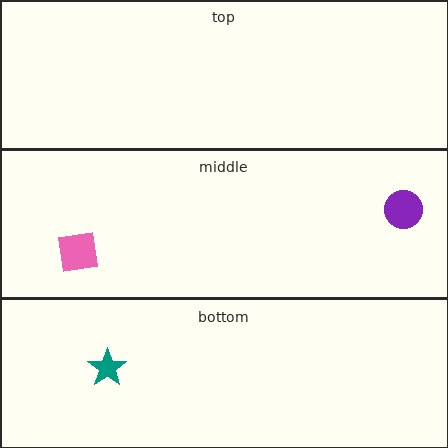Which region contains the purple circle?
The middle region.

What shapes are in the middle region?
The purple circle, the pink square.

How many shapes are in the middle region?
2.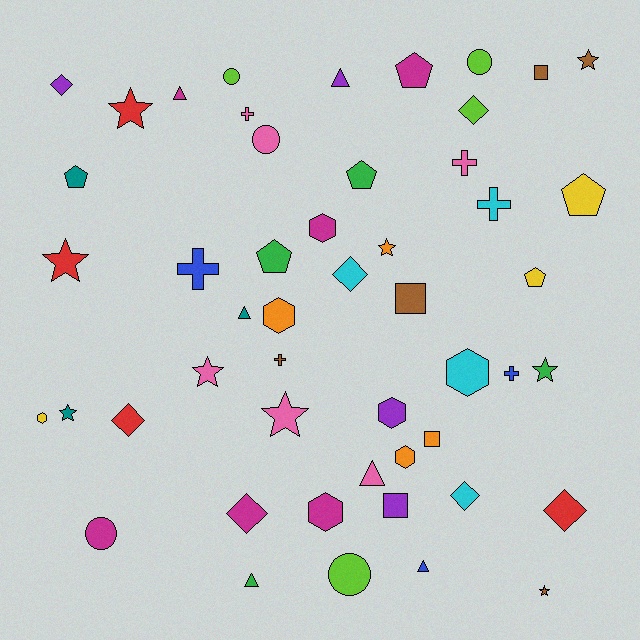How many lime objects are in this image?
There are 4 lime objects.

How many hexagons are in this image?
There are 7 hexagons.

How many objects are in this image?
There are 50 objects.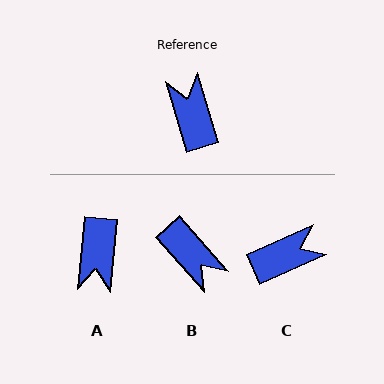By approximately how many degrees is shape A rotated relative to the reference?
Approximately 158 degrees counter-clockwise.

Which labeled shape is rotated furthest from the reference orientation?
A, about 158 degrees away.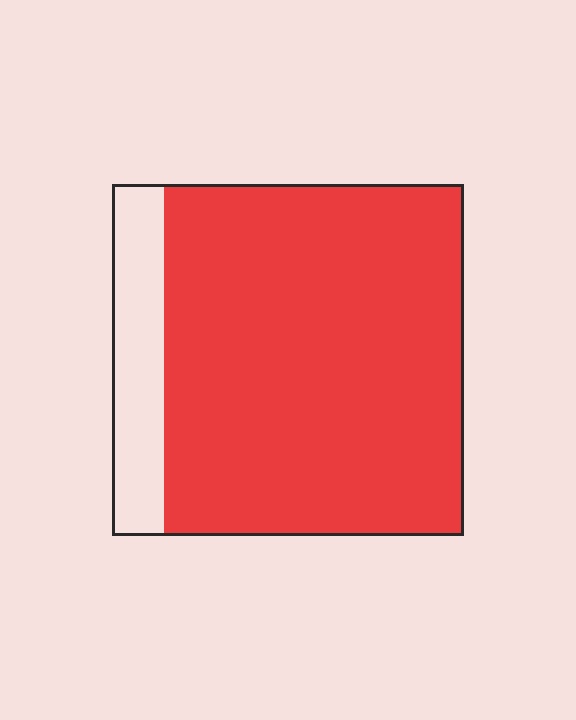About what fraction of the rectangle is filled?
About five sixths (5/6).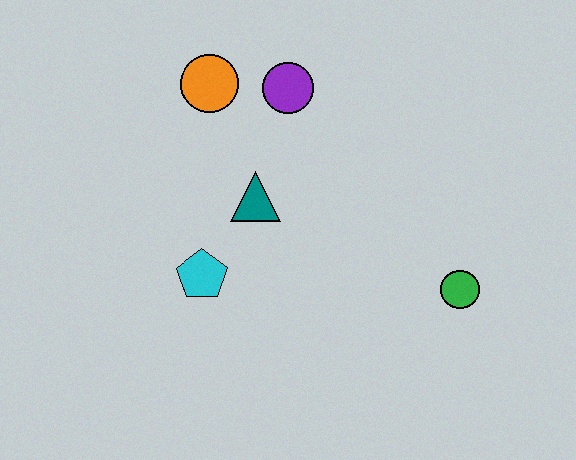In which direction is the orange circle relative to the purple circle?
The orange circle is to the left of the purple circle.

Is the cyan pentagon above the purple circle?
No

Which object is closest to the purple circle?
The orange circle is closest to the purple circle.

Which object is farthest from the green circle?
The orange circle is farthest from the green circle.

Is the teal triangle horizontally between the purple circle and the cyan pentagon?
Yes